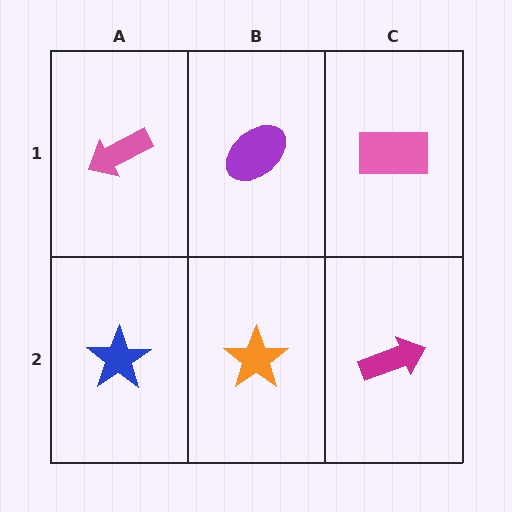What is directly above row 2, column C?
A pink rectangle.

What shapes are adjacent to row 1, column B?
An orange star (row 2, column B), a pink arrow (row 1, column A), a pink rectangle (row 1, column C).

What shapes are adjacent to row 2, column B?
A purple ellipse (row 1, column B), a blue star (row 2, column A), a magenta arrow (row 2, column C).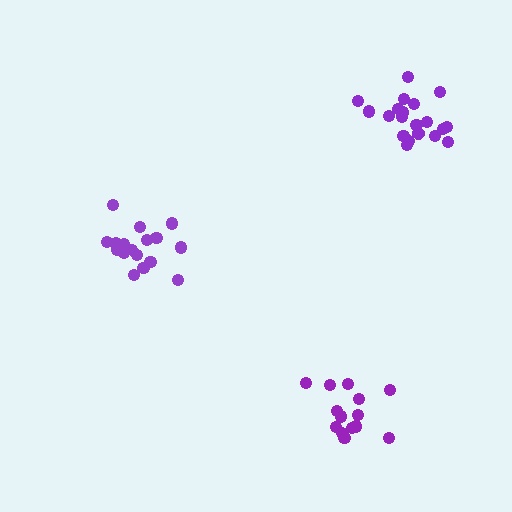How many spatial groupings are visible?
There are 3 spatial groupings.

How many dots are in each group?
Group 1: 20 dots, Group 2: 17 dots, Group 3: 15 dots (52 total).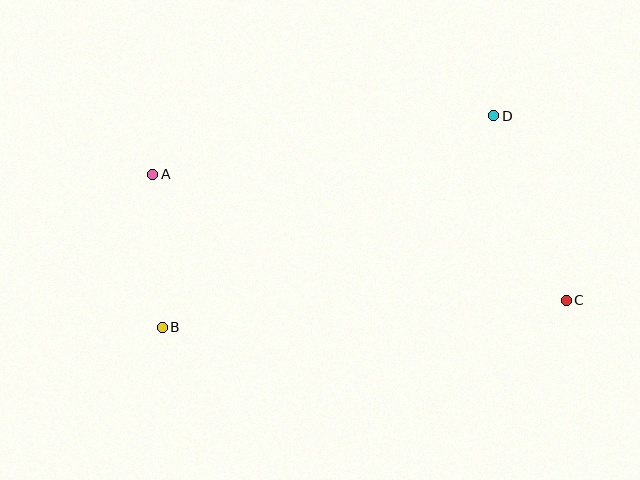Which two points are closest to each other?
Points A and B are closest to each other.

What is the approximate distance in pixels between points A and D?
The distance between A and D is approximately 346 pixels.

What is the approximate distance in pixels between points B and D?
The distance between B and D is approximately 394 pixels.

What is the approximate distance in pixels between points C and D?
The distance between C and D is approximately 198 pixels.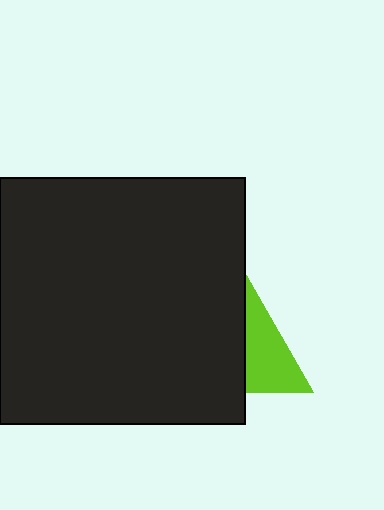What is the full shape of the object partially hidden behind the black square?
The partially hidden object is a lime triangle.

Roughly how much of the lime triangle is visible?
About half of it is visible (roughly 51%).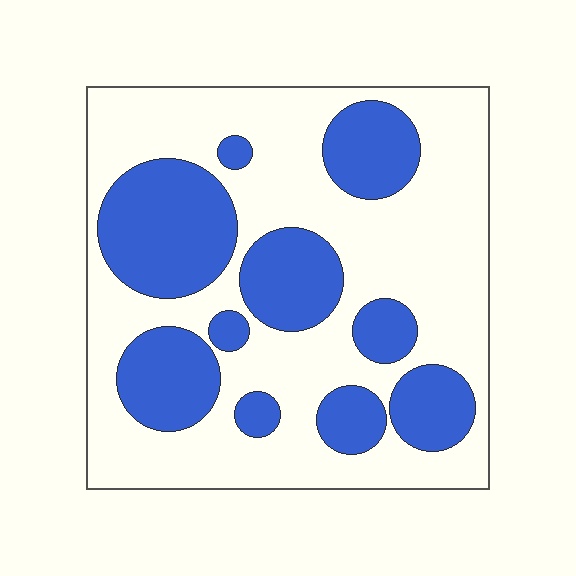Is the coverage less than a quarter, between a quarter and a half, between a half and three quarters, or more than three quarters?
Between a quarter and a half.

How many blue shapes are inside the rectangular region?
10.